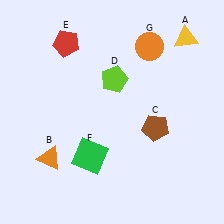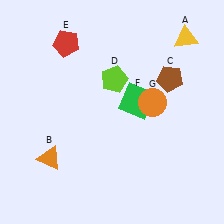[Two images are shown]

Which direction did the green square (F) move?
The green square (F) moved up.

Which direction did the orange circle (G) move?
The orange circle (G) moved down.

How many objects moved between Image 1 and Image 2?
3 objects moved between the two images.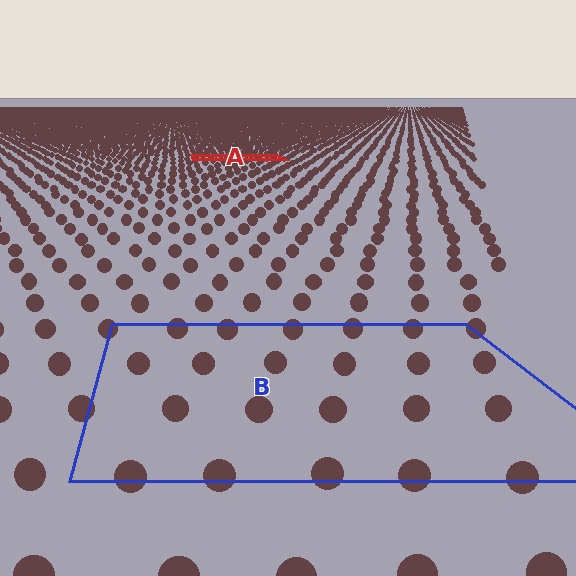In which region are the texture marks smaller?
The texture marks are smaller in region A, because it is farther away.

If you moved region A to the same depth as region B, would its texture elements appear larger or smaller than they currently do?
They would appear larger. At a closer depth, the same texture elements are projected at a bigger on-screen size.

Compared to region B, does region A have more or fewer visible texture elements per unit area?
Region A has more texture elements per unit area — they are packed more densely because it is farther away.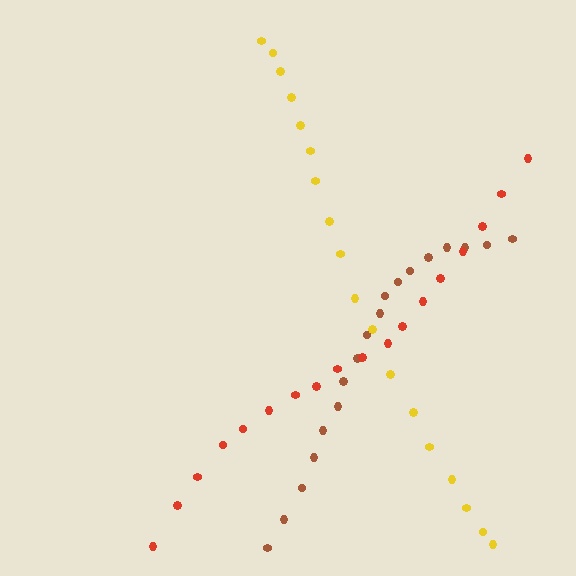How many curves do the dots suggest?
There are 3 distinct paths.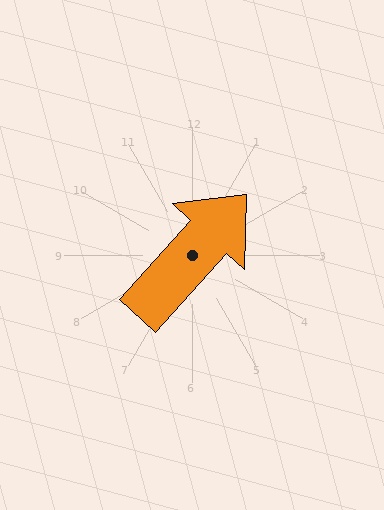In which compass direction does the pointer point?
Northeast.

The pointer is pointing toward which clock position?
Roughly 1 o'clock.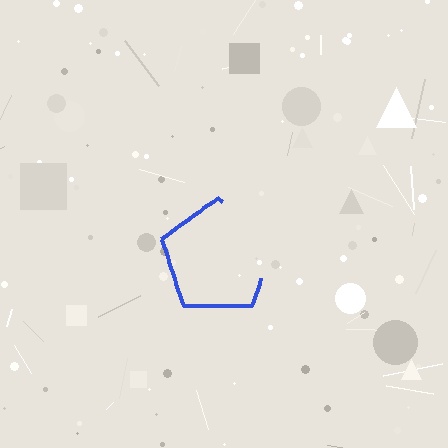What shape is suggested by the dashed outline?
The dashed outline suggests a pentagon.